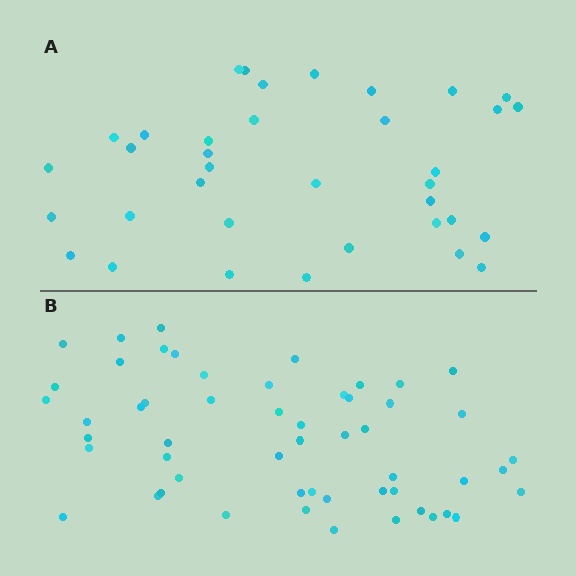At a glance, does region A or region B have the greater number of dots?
Region B (the bottom region) has more dots.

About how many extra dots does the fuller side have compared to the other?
Region B has approximately 20 more dots than region A.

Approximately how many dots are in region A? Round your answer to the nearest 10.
About 40 dots. (The exact count is 36, which rounds to 40.)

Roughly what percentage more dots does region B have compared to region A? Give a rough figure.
About 50% more.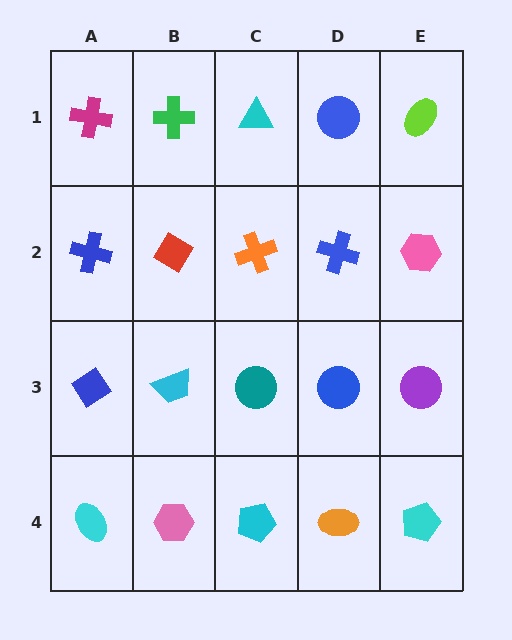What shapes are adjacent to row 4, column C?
A teal circle (row 3, column C), a pink hexagon (row 4, column B), an orange ellipse (row 4, column D).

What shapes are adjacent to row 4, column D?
A blue circle (row 3, column D), a cyan pentagon (row 4, column C), a cyan pentagon (row 4, column E).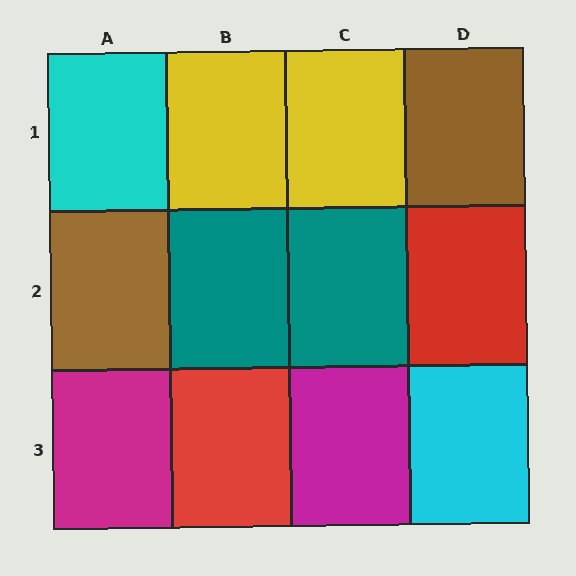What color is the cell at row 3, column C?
Magenta.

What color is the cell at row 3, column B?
Red.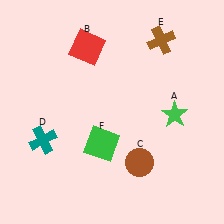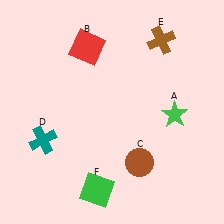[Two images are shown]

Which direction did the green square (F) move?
The green square (F) moved down.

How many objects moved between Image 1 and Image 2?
1 object moved between the two images.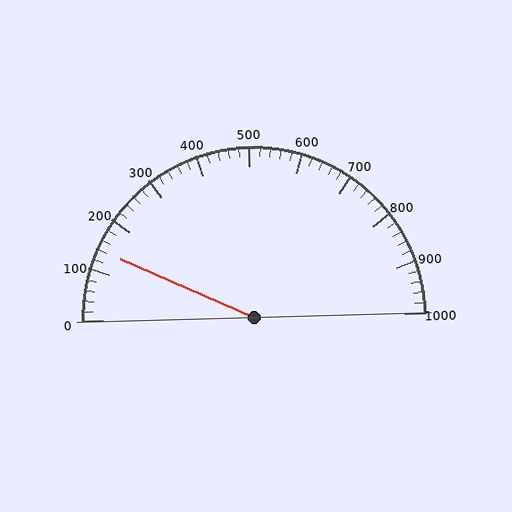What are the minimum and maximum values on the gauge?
The gauge ranges from 0 to 1000.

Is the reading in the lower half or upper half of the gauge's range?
The reading is in the lower half of the range (0 to 1000).